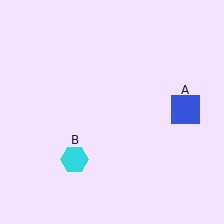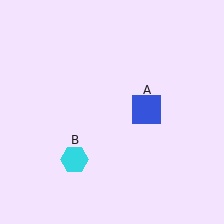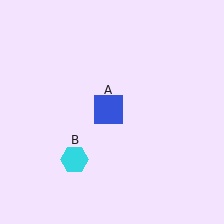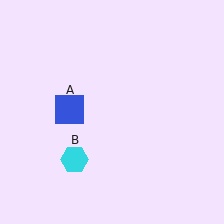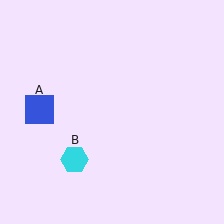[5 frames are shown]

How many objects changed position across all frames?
1 object changed position: blue square (object A).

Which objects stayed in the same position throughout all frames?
Cyan hexagon (object B) remained stationary.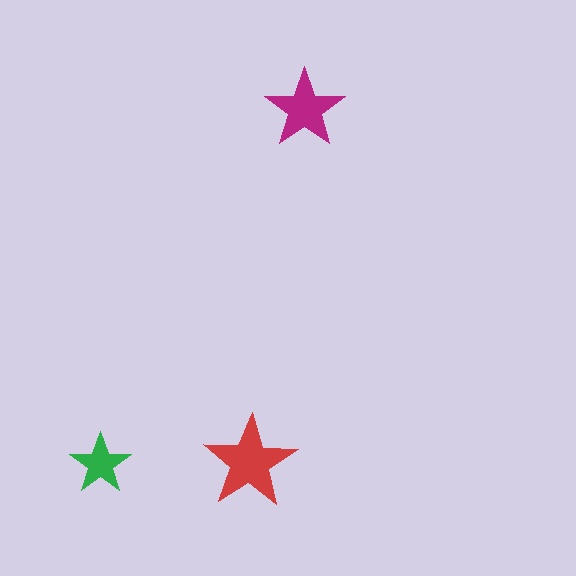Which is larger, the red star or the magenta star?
The red one.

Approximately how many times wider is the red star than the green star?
About 1.5 times wider.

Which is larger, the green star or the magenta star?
The magenta one.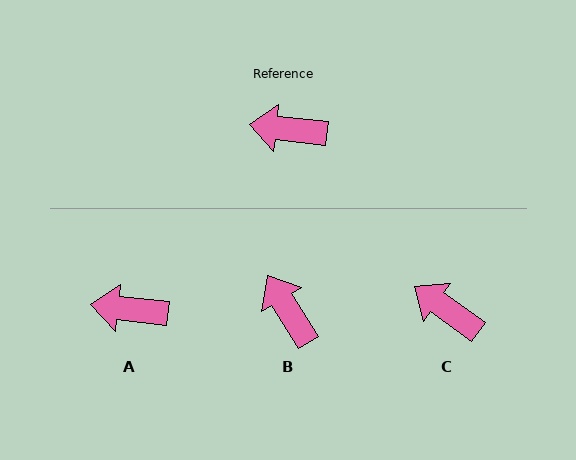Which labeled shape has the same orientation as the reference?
A.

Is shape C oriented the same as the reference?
No, it is off by about 29 degrees.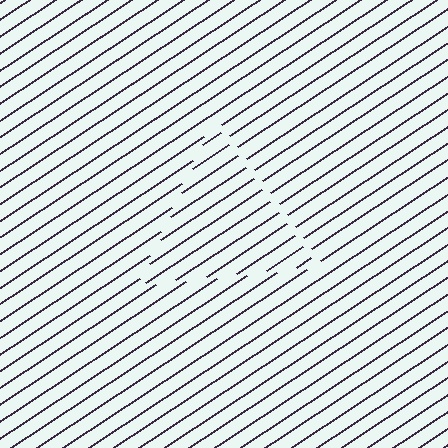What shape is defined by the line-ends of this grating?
An illusory triangle. The interior of the shape contains the same grating, shifted by half a period — the contour is defined by the phase discontinuity where line-ends from the inner and outer gratings abut.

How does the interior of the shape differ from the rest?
The interior of the shape contains the same grating, shifted by half a period — the contour is defined by the phase discontinuity where line-ends from the inner and outer gratings abut.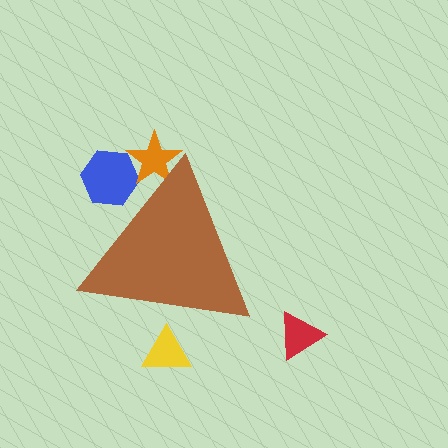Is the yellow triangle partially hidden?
Yes, the yellow triangle is partially hidden behind the brown triangle.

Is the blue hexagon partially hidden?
Yes, the blue hexagon is partially hidden behind the brown triangle.